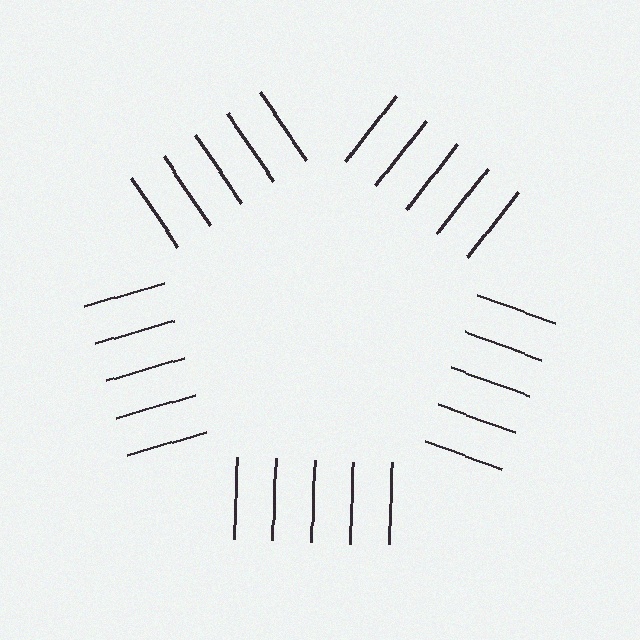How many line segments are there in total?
25 — 5 along each of the 5 edges.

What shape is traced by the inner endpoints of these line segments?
An illusory pentagon — the line segments terminate on its edges but no continuous stroke is drawn.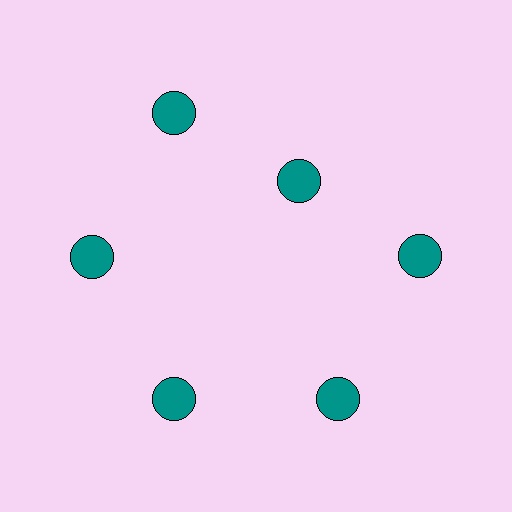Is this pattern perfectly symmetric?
No. The 6 teal circles are arranged in a ring, but one element near the 1 o'clock position is pulled inward toward the center, breaking the 6-fold rotational symmetry.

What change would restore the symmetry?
The symmetry would be restored by moving it outward, back onto the ring so that all 6 circles sit at equal angles and equal distance from the center.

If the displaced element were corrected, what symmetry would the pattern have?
It would have 6-fold rotational symmetry — the pattern would map onto itself every 60 degrees.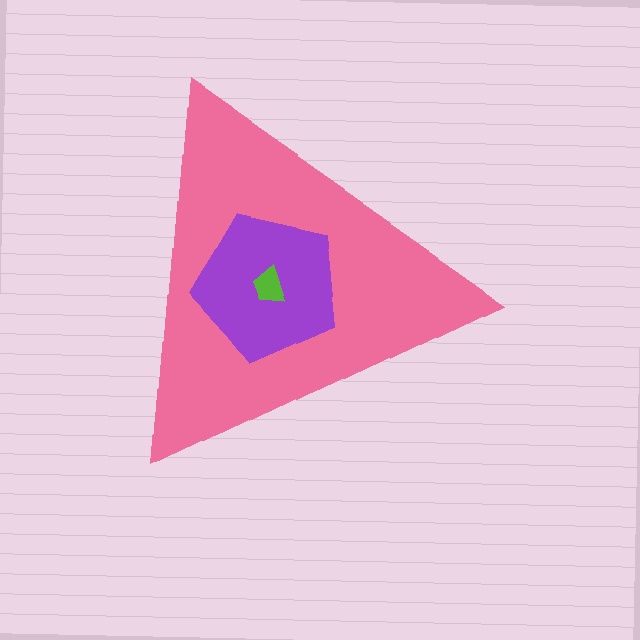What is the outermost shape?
The pink triangle.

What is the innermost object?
The lime trapezoid.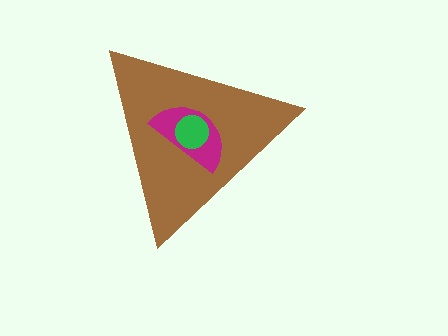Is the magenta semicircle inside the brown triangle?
Yes.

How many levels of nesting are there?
3.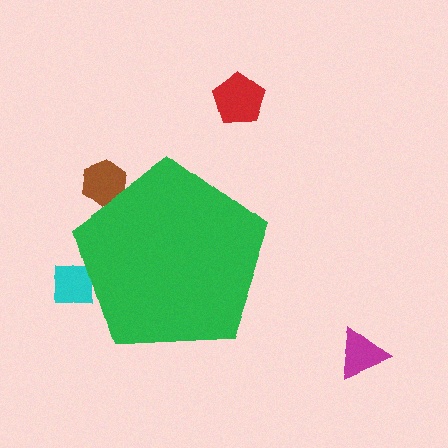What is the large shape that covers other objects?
A green pentagon.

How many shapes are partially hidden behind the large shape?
2 shapes are partially hidden.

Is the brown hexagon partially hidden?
Yes, the brown hexagon is partially hidden behind the green pentagon.